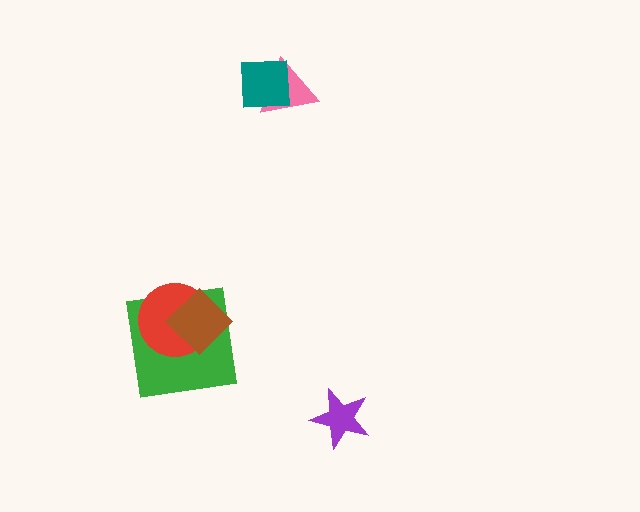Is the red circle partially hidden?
Yes, it is partially covered by another shape.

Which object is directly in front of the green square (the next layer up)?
The red circle is directly in front of the green square.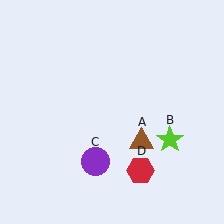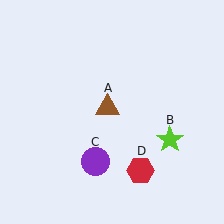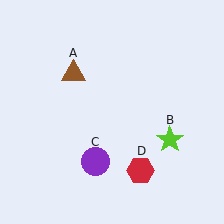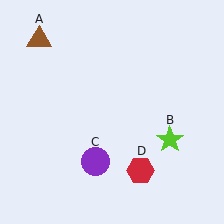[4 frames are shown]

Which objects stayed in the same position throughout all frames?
Lime star (object B) and purple circle (object C) and red hexagon (object D) remained stationary.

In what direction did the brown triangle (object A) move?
The brown triangle (object A) moved up and to the left.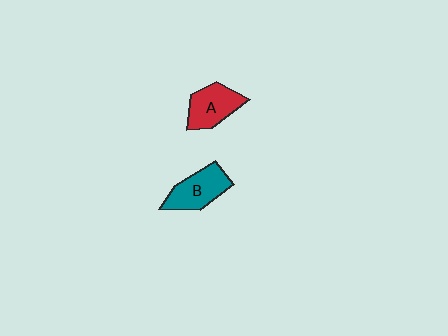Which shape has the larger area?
Shape B (teal).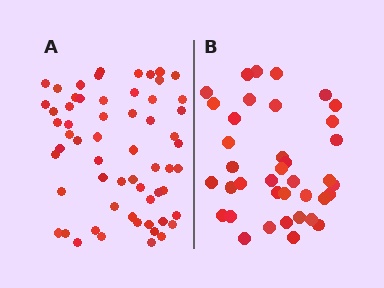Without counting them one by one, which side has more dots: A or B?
Region A (the left region) has more dots.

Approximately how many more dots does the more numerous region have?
Region A has approximately 20 more dots than region B.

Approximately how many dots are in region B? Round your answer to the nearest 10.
About 40 dots. (The exact count is 38, which rounds to 40.)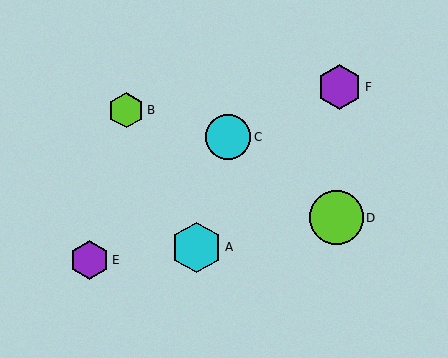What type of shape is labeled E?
Shape E is a purple hexagon.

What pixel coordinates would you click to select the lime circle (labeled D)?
Click at (336, 218) to select the lime circle D.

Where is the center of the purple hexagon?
The center of the purple hexagon is at (340, 87).